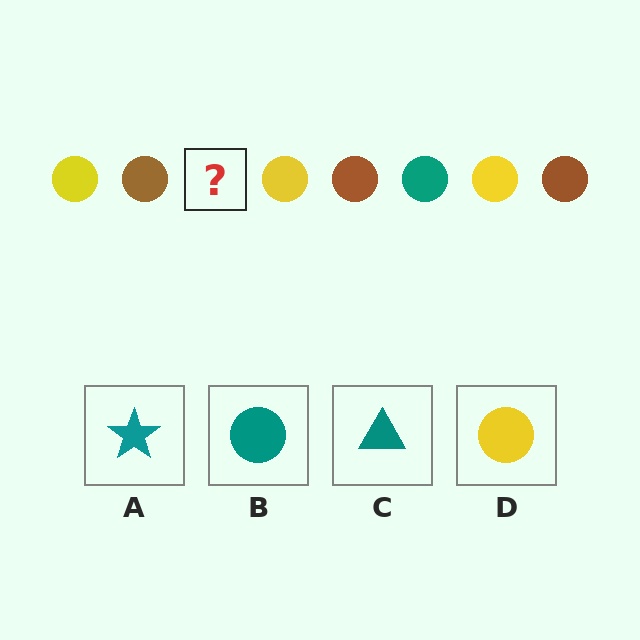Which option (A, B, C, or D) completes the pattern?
B.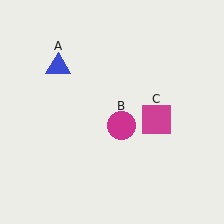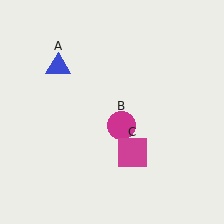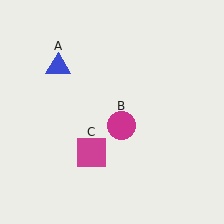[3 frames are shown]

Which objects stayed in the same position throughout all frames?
Blue triangle (object A) and magenta circle (object B) remained stationary.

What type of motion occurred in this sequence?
The magenta square (object C) rotated clockwise around the center of the scene.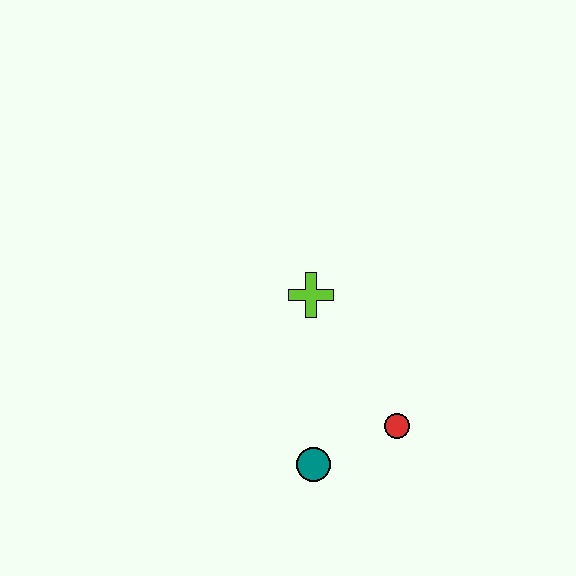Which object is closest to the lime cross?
The red circle is closest to the lime cross.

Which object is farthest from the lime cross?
The teal circle is farthest from the lime cross.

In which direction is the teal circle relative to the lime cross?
The teal circle is below the lime cross.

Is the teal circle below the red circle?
Yes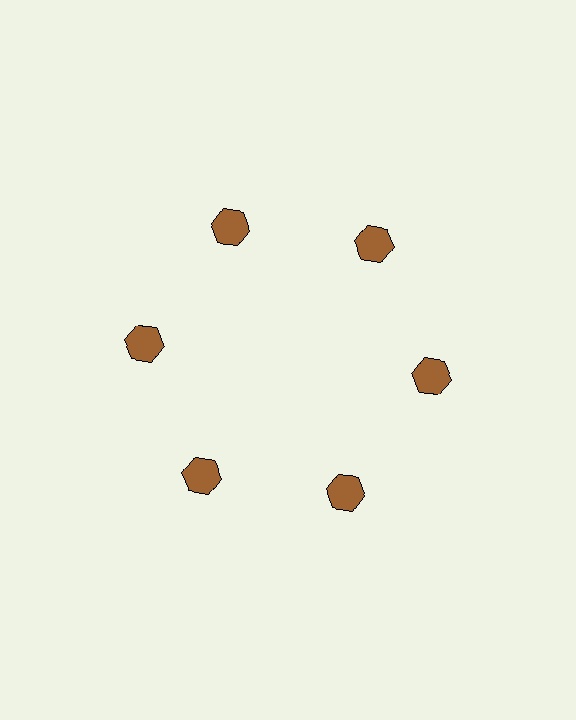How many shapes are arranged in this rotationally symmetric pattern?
There are 6 shapes, arranged in 6 groups of 1.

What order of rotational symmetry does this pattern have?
This pattern has 6-fold rotational symmetry.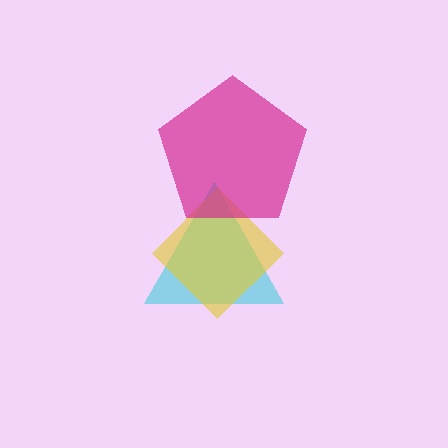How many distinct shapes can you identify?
There are 3 distinct shapes: a cyan triangle, a yellow diamond, a magenta pentagon.